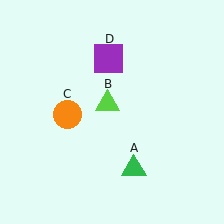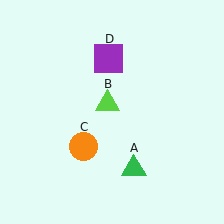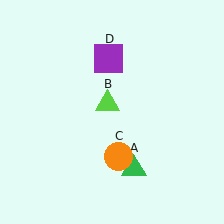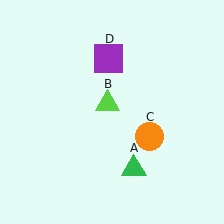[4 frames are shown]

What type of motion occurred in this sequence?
The orange circle (object C) rotated counterclockwise around the center of the scene.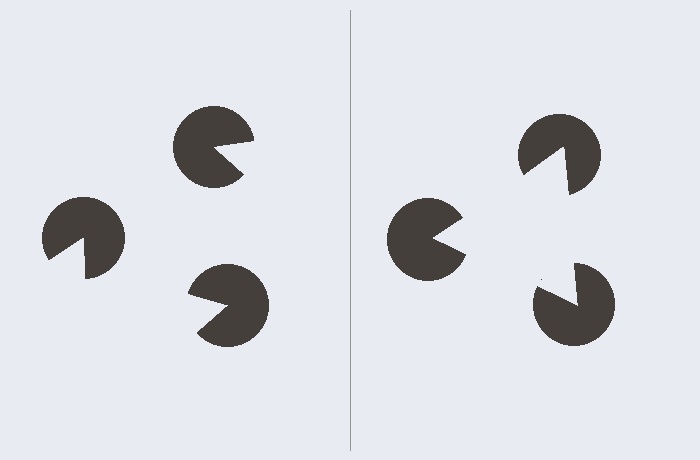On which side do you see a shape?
An illusory triangle appears on the right side. On the left side the wedge cuts are rotated, so no coherent shape forms.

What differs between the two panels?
The pac-man discs are positioned identically on both sides; only the wedge orientations differ. On the right they align to a triangle; on the left they are misaligned.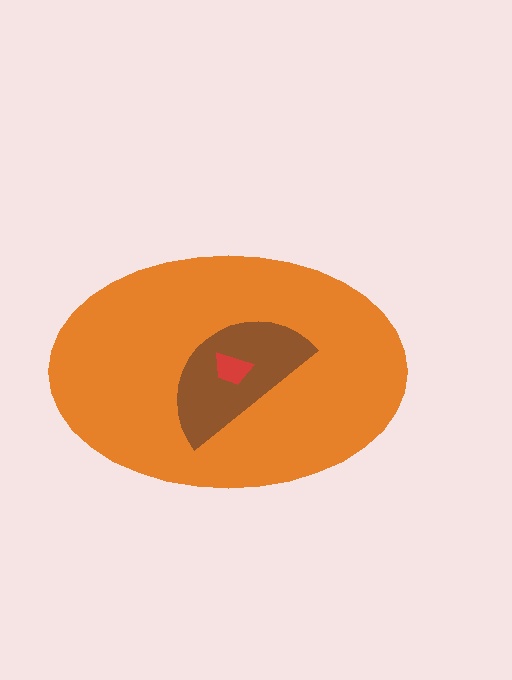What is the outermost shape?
The orange ellipse.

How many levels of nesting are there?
3.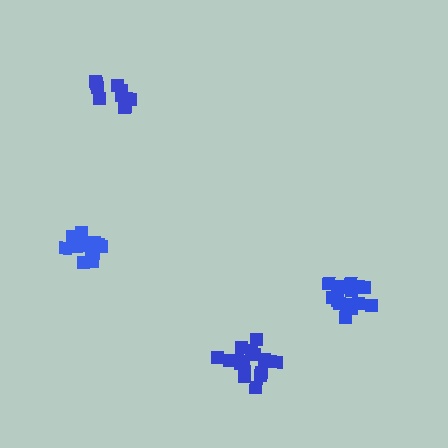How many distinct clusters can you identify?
There are 4 distinct clusters.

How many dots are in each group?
Group 1: 17 dots, Group 2: 16 dots, Group 3: 12 dots, Group 4: 14 dots (59 total).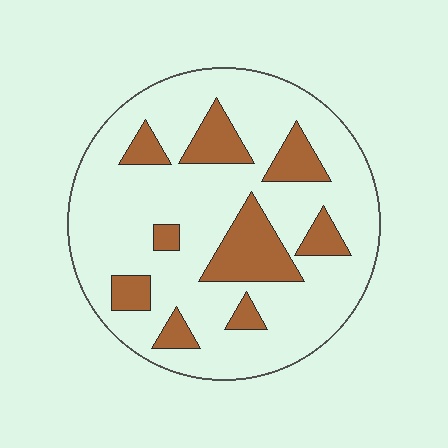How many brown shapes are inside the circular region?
9.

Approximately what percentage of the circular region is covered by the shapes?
Approximately 20%.